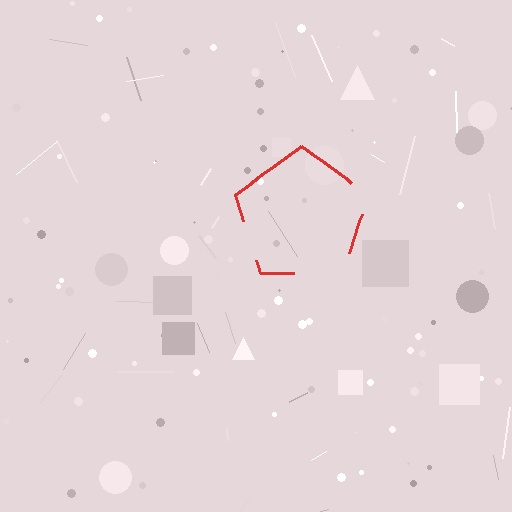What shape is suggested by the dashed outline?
The dashed outline suggests a pentagon.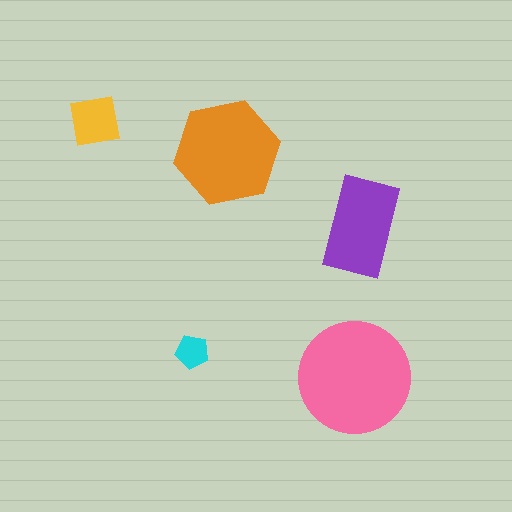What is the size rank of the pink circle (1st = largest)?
1st.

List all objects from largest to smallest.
The pink circle, the orange hexagon, the purple rectangle, the yellow square, the cyan pentagon.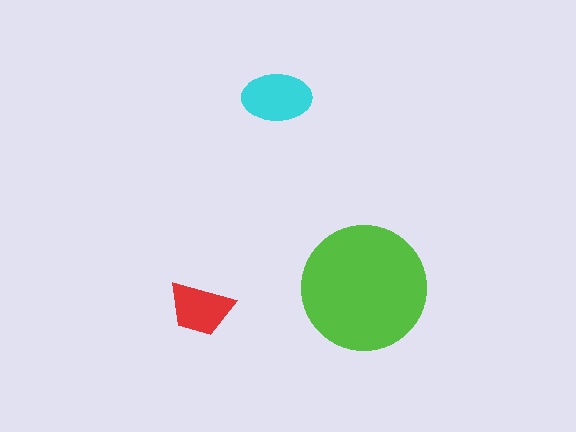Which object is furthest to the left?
The red trapezoid is leftmost.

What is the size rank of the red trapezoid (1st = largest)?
3rd.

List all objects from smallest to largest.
The red trapezoid, the cyan ellipse, the lime circle.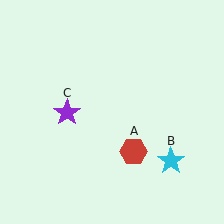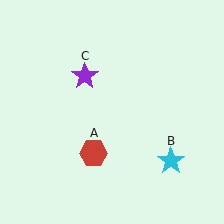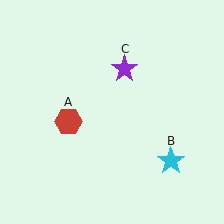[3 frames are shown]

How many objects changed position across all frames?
2 objects changed position: red hexagon (object A), purple star (object C).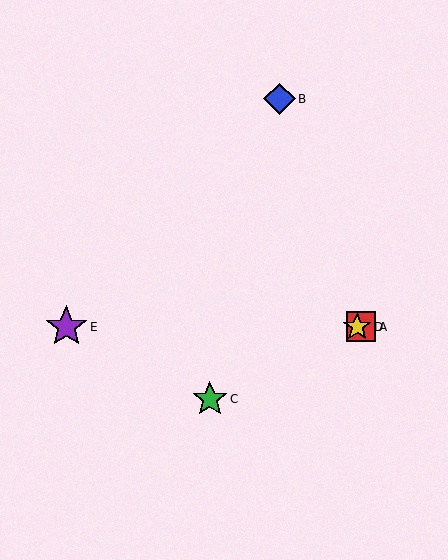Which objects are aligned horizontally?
Objects A, D, E are aligned horizontally.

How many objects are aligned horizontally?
3 objects (A, D, E) are aligned horizontally.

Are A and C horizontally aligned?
No, A is at y≈327 and C is at y≈399.